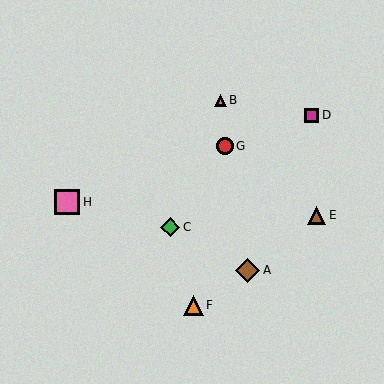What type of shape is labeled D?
Shape D is a magenta square.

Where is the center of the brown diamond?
The center of the brown diamond is at (247, 270).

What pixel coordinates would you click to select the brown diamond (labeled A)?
Click at (247, 270) to select the brown diamond A.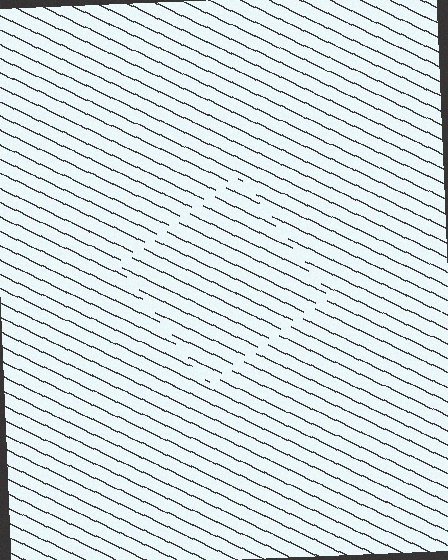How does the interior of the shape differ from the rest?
The interior of the shape contains the same grating, shifted by half a period — the contour is defined by the phase discontinuity where line-ends from the inner and outer gratings abut.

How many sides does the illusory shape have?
4 sides — the line-ends trace a square.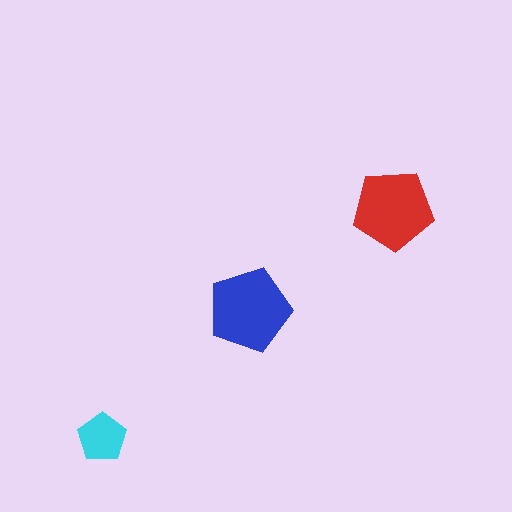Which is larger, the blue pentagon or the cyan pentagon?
The blue one.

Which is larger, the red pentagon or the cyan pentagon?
The red one.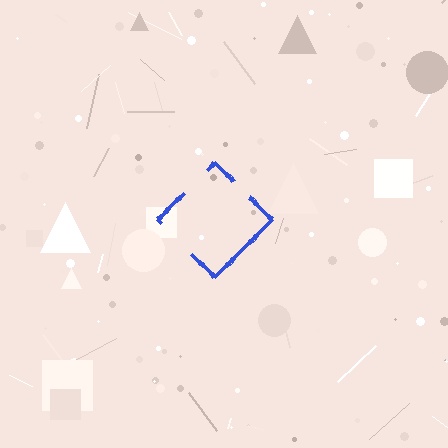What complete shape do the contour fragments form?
The contour fragments form a diamond.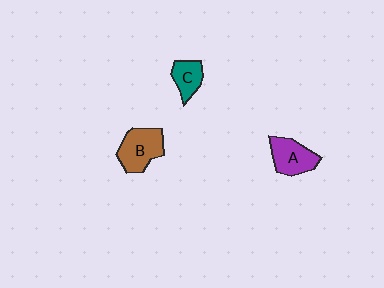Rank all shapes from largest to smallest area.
From largest to smallest: B (brown), A (purple), C (teal).